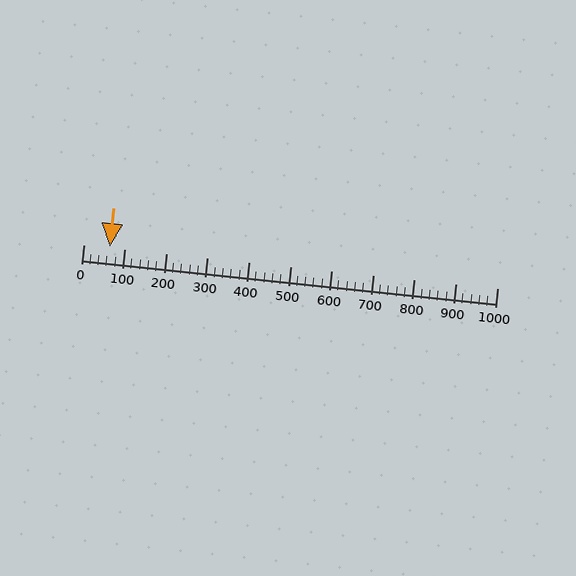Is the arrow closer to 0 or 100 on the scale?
The arrow is closer to 100.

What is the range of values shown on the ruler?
The ruler shows values from 0 to 1000.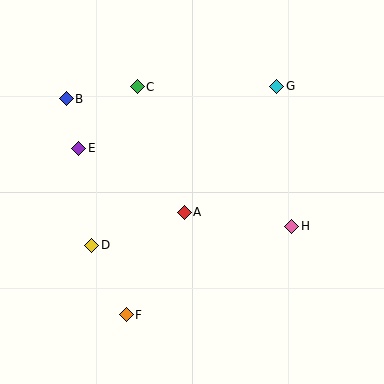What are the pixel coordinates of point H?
Point H is at (292, 226).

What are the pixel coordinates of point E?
Point E is at (79, 148).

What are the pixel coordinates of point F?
Point F is at (126, 315).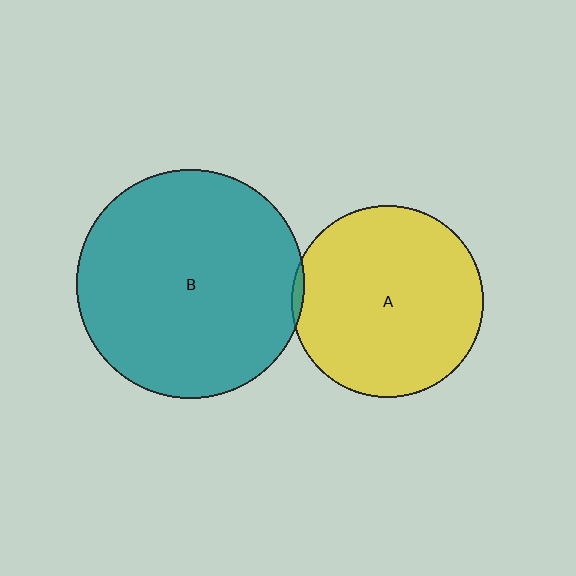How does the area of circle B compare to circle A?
Approximately 1.4 times.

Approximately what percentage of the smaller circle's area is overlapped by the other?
Approximately 5%.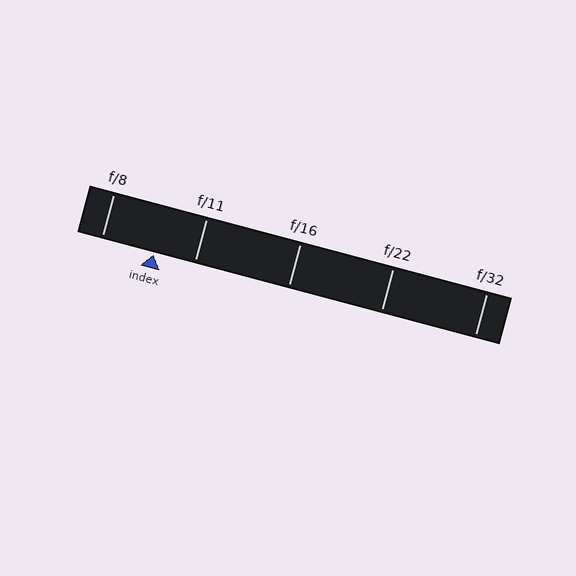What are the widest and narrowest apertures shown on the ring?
The widest aperture shown is f/8 and the narrowest is f/32.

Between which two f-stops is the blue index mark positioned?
The index mark is between f/8 and f/11.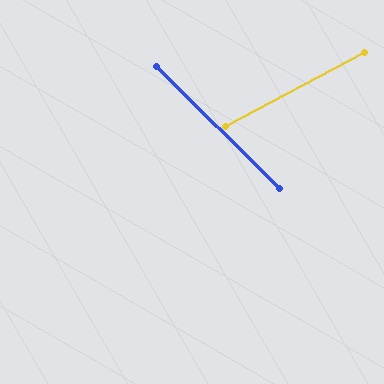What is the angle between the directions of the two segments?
Approximately 73 degrees.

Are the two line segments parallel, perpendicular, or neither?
Neither parallel nor perpendicular — they differ by about 73°.